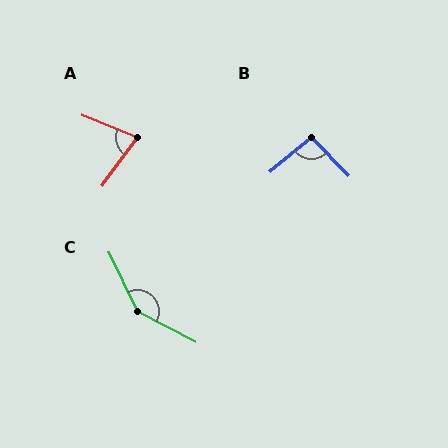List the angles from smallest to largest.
A (75°), B (95°), C (143°).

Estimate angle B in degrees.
Approximately 95 degrees.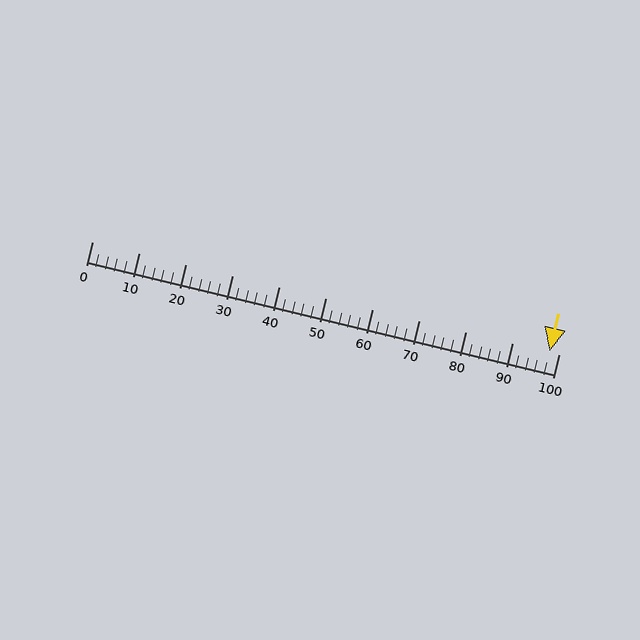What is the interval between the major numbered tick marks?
The major tick marks are spaced 10 units apart.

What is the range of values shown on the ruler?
The ruler shows values from 0 to 100.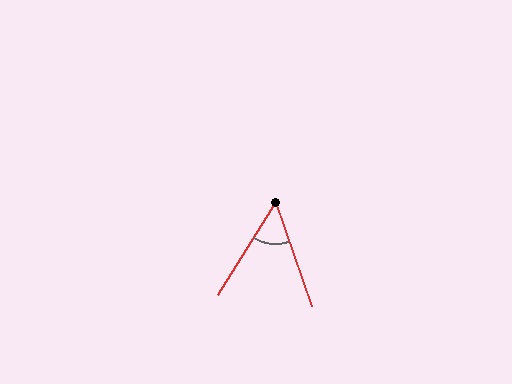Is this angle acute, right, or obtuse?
It is acute.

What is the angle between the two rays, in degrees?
Approximately 51 degrees.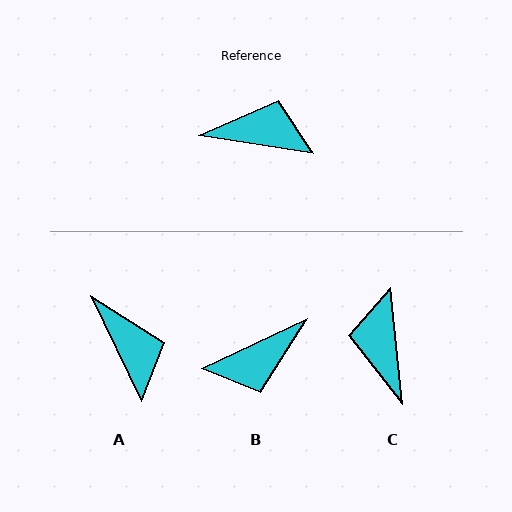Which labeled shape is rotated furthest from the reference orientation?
B, about 146 degrees away.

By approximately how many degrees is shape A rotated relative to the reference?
Approximately 55 degrees clockwise.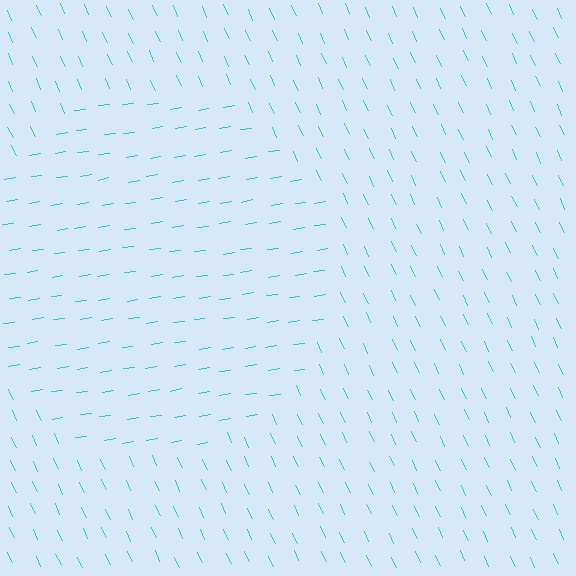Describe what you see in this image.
The image is filled with small cyan line segments. A circle region in the image has lines oriented differently from the surrounding lines, creating a visible texture boundary.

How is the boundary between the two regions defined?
The boundary is defined purely by a change in line orientation (approximately 74 degrees difference). All lines are the same color and thickness.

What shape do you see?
I see a circle.